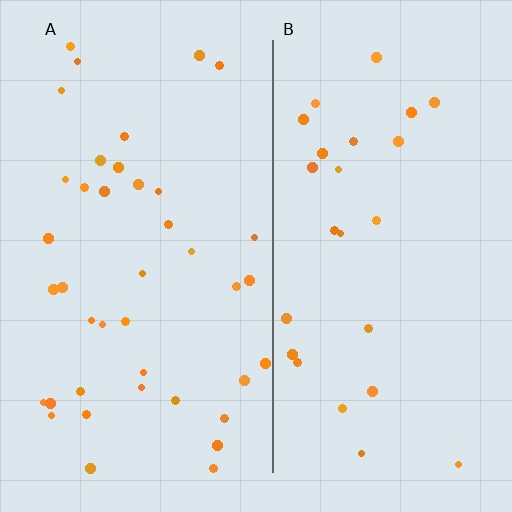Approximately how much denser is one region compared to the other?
Approximately 1.6× — region A over region B.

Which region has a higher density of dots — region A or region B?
A (the left).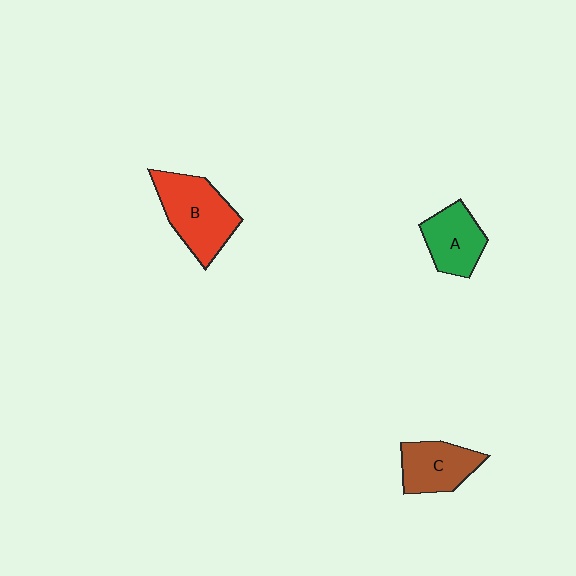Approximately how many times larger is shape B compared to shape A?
Approximately 1.4 times.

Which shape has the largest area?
Shape B (red).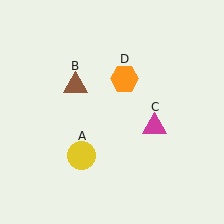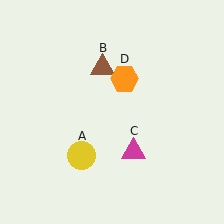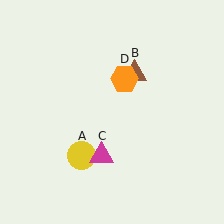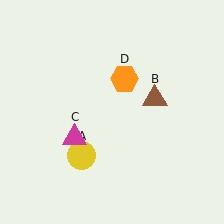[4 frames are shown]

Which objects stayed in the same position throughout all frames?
Yellow circle (object A) and orange hexagon (object D) remained stationary.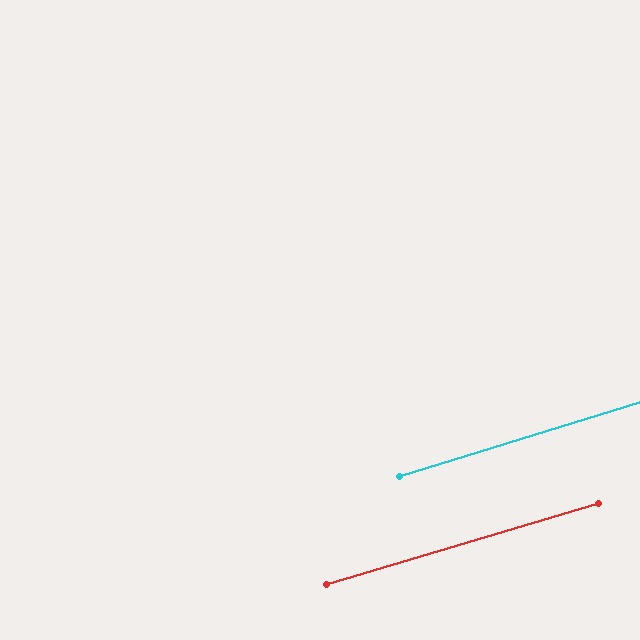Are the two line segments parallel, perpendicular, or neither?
Parallel — their directions differ by only 0.5°.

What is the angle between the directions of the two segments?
Approximately 1 degree.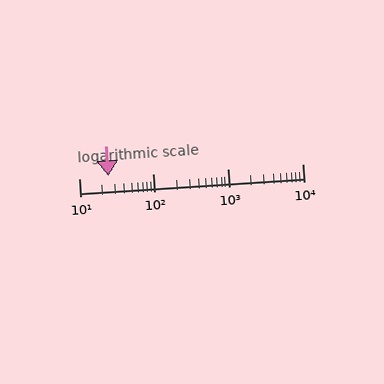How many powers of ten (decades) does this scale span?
The scale spans 3 decades, from 10 to 10000.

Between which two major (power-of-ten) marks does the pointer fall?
The pointer is between 10 and 100.